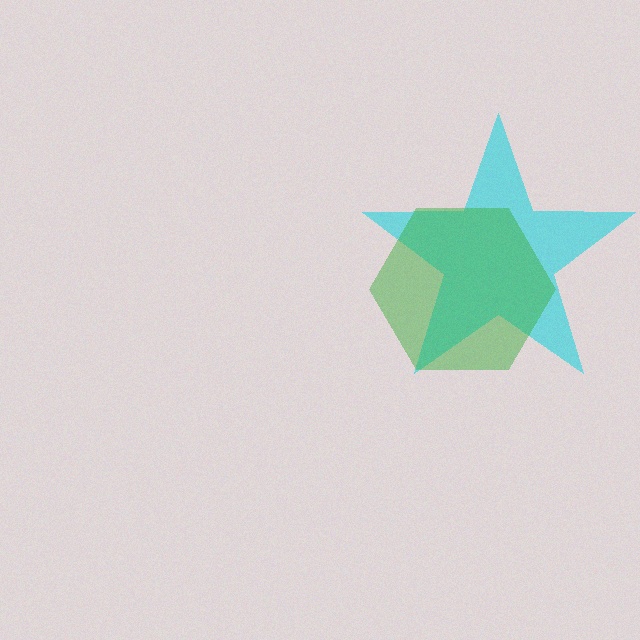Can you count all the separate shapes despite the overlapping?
Yes, there are 2 separate shapes.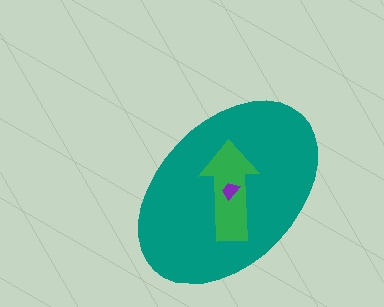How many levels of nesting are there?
3.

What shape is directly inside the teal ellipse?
The green arrow.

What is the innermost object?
The purple trapezoid.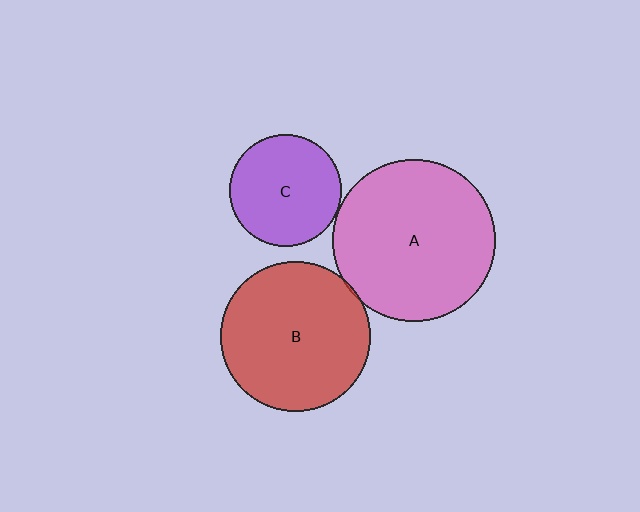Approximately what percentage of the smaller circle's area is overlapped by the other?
Approximately 5%.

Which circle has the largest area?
Circle A (pink).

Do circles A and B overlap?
Yes.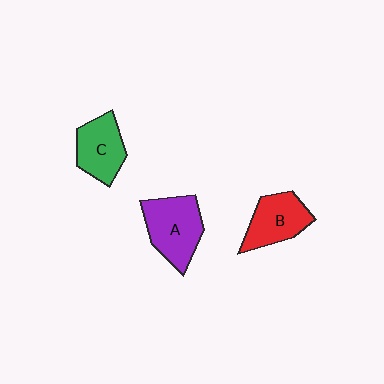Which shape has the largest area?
Shape A (purple).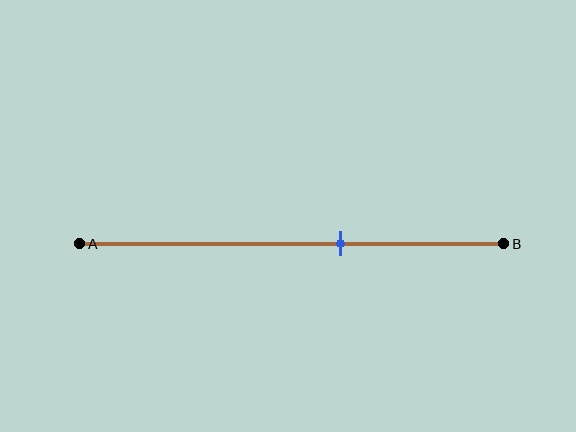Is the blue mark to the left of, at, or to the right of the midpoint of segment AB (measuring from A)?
The blue mark is to the right of the midpoint of segment AB.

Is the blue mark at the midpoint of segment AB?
No, the mark is at about 60% from A, not at the 50% midpoint.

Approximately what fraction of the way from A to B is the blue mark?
The blue mark is approximately 60% of the way from A to B.